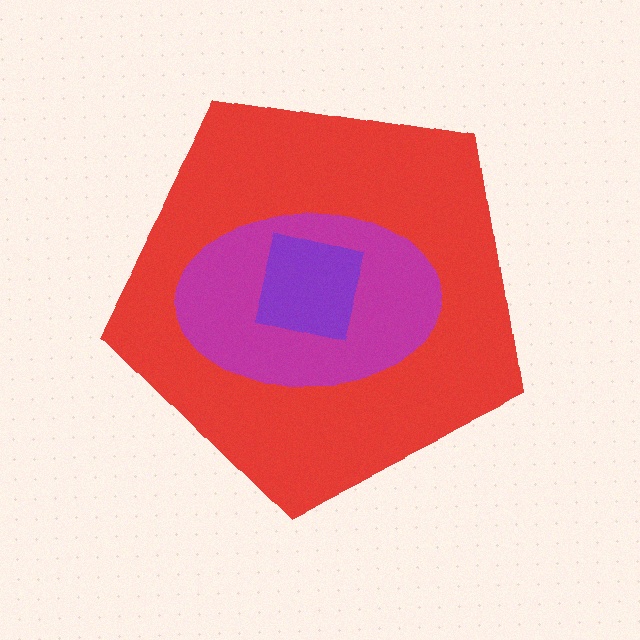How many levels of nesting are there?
3.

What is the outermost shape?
The red pentagon.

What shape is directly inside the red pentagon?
The magenta ellipse.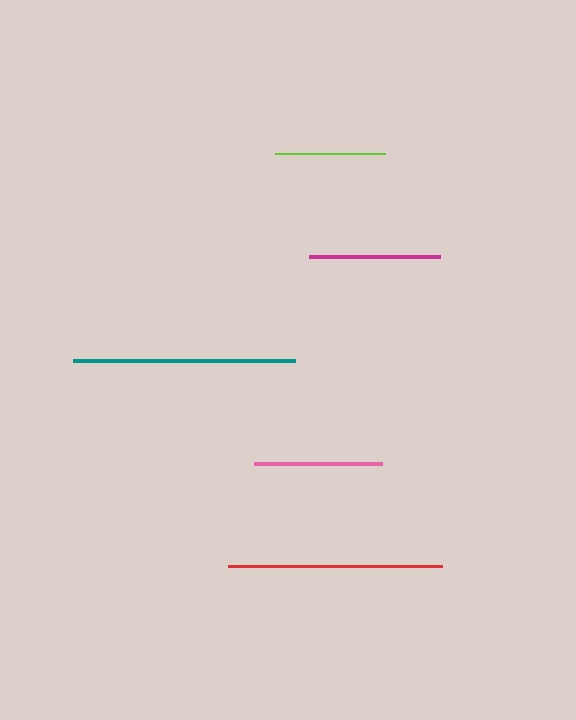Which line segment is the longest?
The teal line is the longest at approximately 222 pixels.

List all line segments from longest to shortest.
From longest to shortest: teal, red, magenta, pink, lime.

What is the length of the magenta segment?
The magenta segment is approximately 131 pixels long.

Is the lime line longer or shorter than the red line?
The red line is longer than the lime line.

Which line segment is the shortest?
The lime line is the shortest at approximately 109 pixels.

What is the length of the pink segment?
The pink segment is approximately 128 pixels long.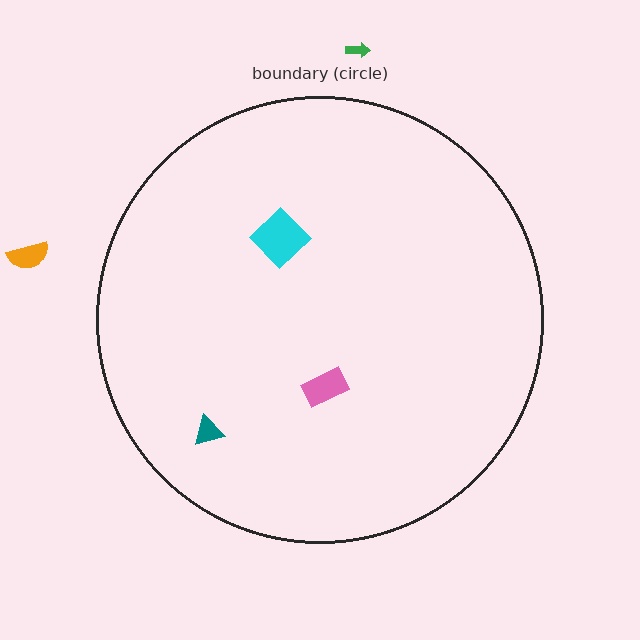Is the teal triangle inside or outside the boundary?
Inside.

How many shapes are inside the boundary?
3 inside, 2 outside.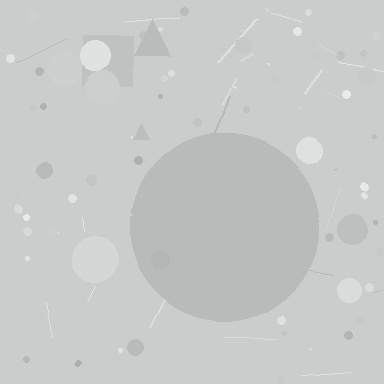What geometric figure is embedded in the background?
A circle is embedded in the background.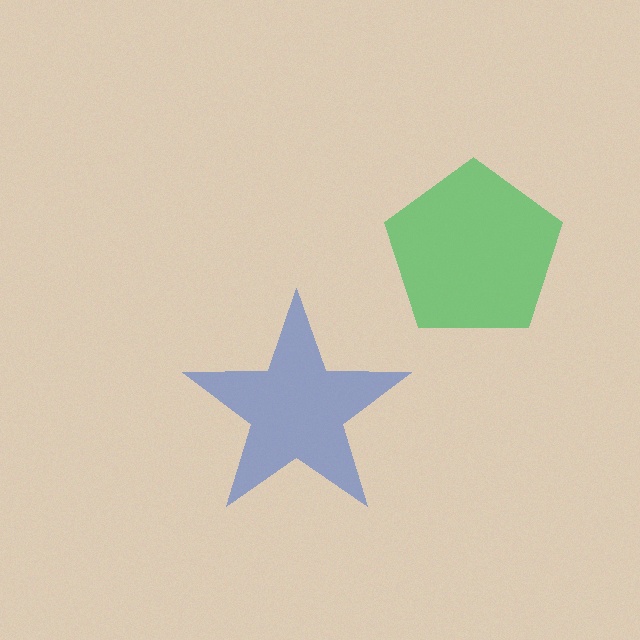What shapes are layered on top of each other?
The layered shapes are: a green pentagon, a blue star.